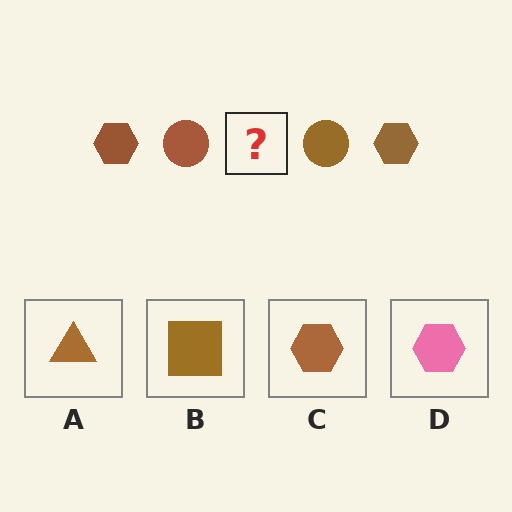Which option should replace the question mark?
Option C.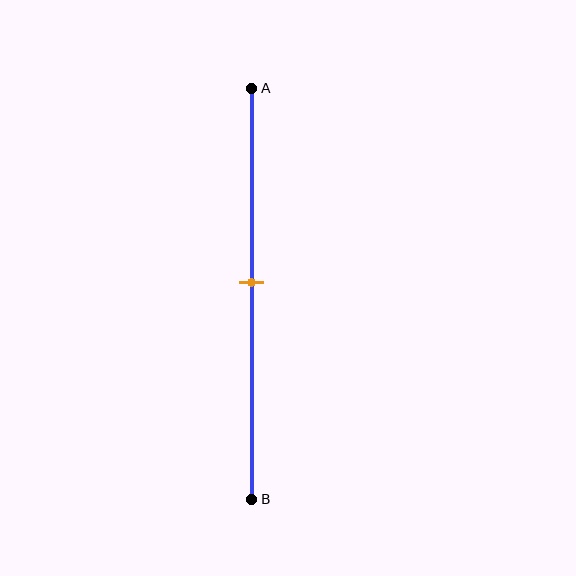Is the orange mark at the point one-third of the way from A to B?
No, the mark is at about 45% from A, not at the 33% one-third point.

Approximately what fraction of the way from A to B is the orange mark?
The orange mark is approximately 45% of the way from A to B.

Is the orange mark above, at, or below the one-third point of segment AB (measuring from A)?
The orange mark is below the one-third point of segment AB.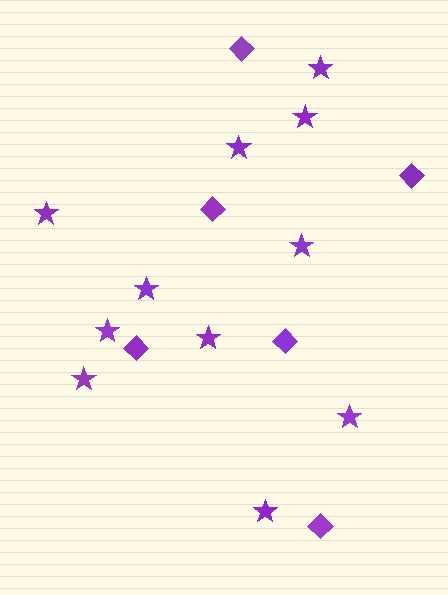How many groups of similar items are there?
There are 2 groups: one group of diamonds (6) and one group of stars (11).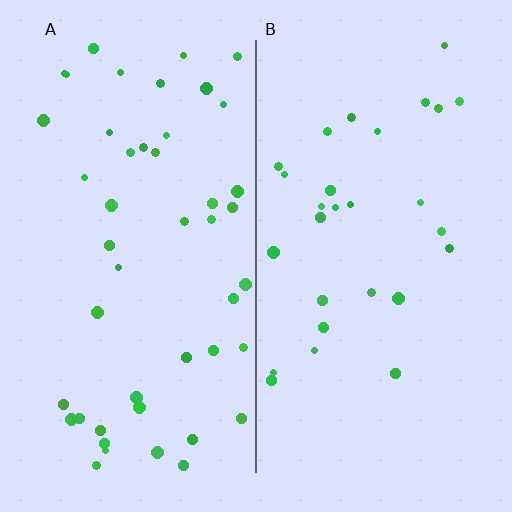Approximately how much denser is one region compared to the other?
Approximately 1.7× — region A over region B.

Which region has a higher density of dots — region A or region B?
A (the left).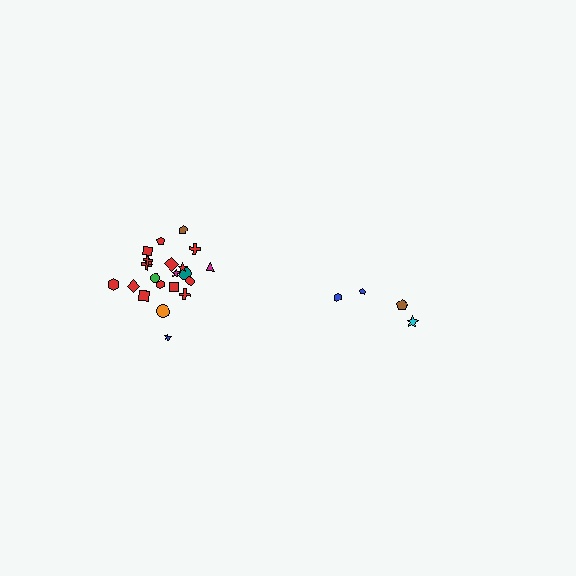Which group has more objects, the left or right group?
The left group.